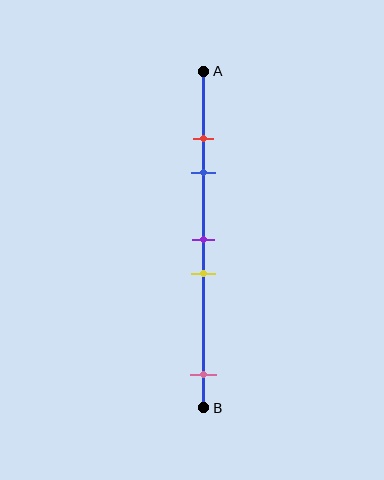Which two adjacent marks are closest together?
The red and blue marks are the closest adjacent pair.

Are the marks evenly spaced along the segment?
No, the marks are not evenly spaced.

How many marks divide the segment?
There are 5 marks dividing the segment.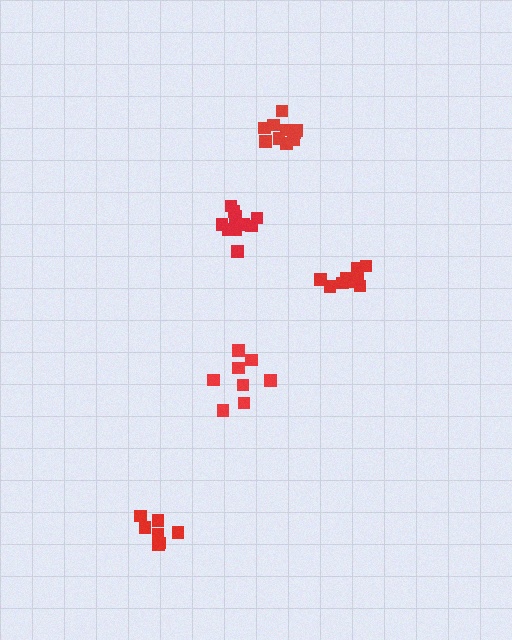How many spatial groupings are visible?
There are 5 spatial groupings.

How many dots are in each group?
Group 1: 7 dots, Group 2: 8 dots, Group 3: 10 dots, Group 4: 11 dots, Group 5: 11 dots (47 total).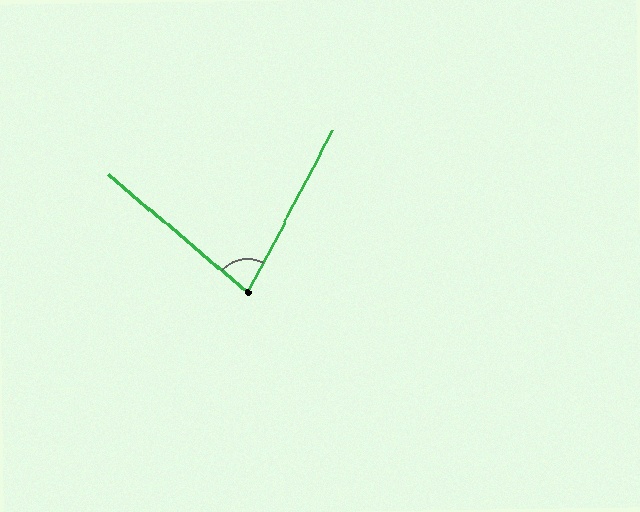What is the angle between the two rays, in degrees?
Approximately 77 degrees.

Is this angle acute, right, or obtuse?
It is acute.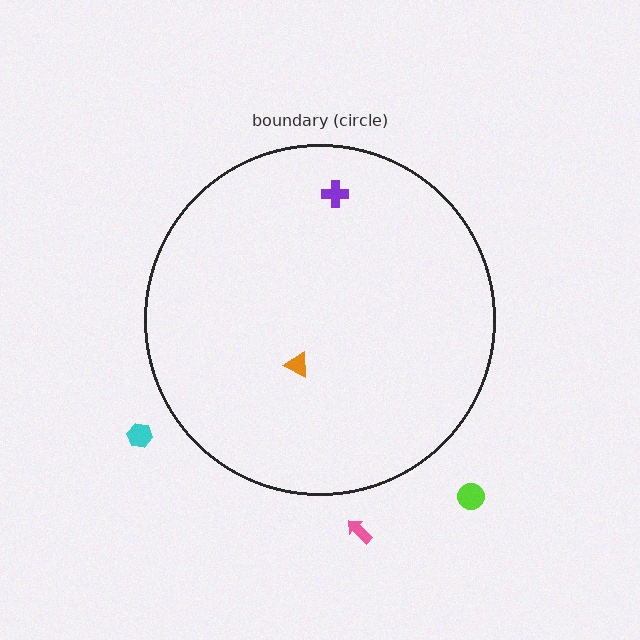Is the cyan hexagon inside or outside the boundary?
Outside.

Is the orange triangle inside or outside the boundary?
Inside.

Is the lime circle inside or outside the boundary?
Outside.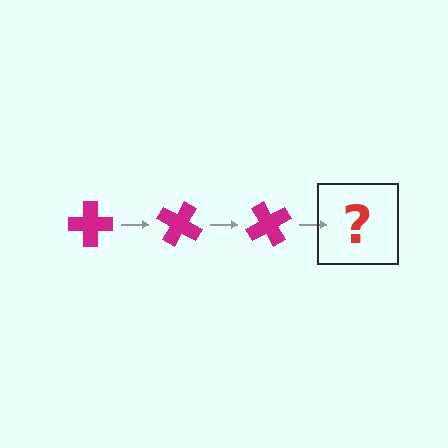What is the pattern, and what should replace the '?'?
The pattern is that the cross rotates 30 degrees each step. The '?' should be a magenta cross rotated 90 degrees.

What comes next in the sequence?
The next element should be a magenta cross rotated 90 degrees.